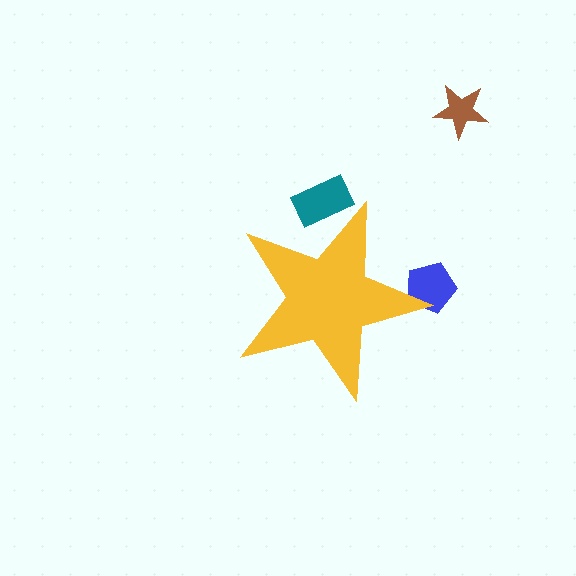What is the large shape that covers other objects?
A yellow star.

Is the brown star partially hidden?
No, the brown star is fully visible.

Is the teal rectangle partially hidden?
Yes, the teal rectangle is partially hidden behind the yellow star.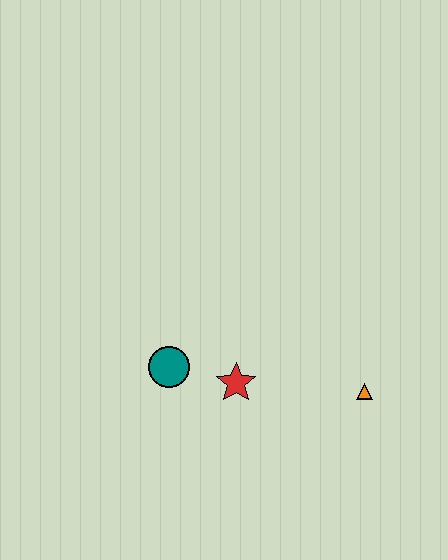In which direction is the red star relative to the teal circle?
The red star is to the right of the teal circle.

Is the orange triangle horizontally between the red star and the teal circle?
No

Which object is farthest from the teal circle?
The orange triangle is farthest from the teal circle.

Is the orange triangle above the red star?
No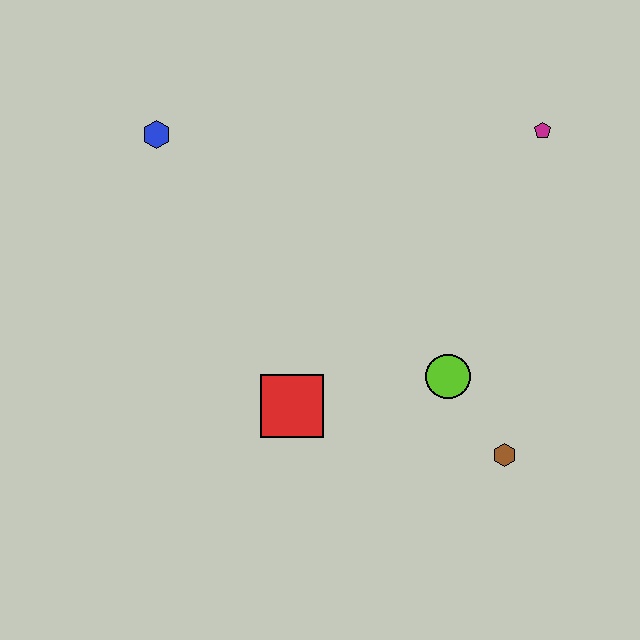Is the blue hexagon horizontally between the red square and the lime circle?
No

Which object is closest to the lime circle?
The brown hexagon is closest to the lime circle.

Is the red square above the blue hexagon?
No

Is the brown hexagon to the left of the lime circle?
No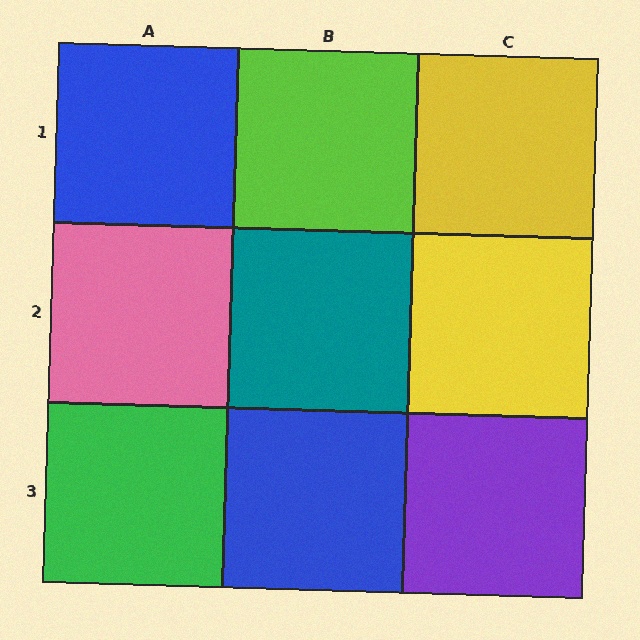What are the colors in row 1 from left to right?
Blue, lime, yellow.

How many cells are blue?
2 cells are blue.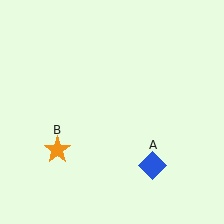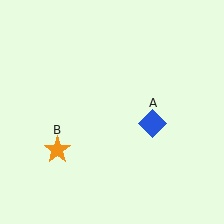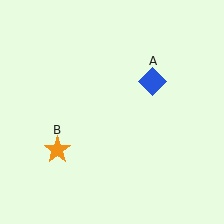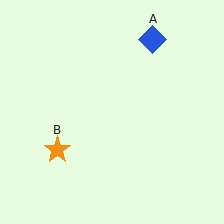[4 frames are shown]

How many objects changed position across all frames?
1 object changed position: blue diamond (object A).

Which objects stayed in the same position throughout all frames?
Orange star (object B) remained stationary.